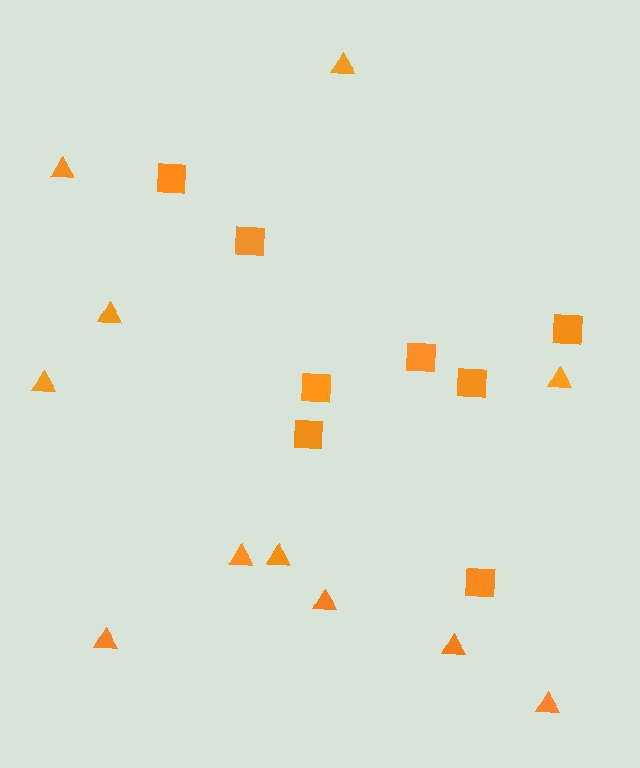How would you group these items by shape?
There are 2 groups: one group of triangles (11) and one group of squares (8).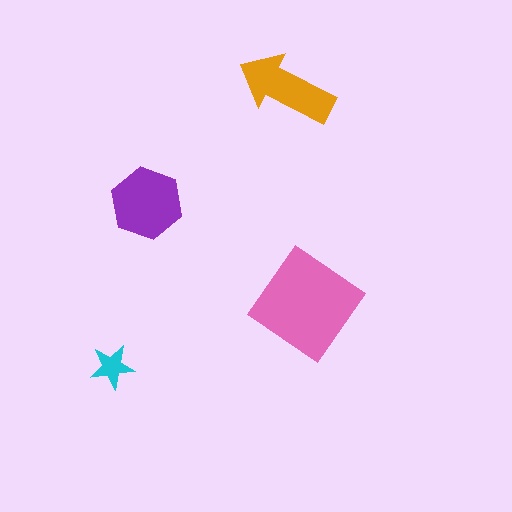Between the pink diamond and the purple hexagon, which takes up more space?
The pink diamond.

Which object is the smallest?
The cyan star.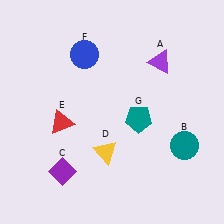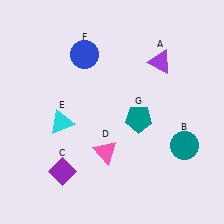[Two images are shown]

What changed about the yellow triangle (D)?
In Image 1, D is yellow. In Image 2, it changed to pink.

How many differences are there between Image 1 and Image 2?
There are 2 differences between the two images.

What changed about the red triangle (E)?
In Image 1, E is red. In Image 2, it changed to cyan.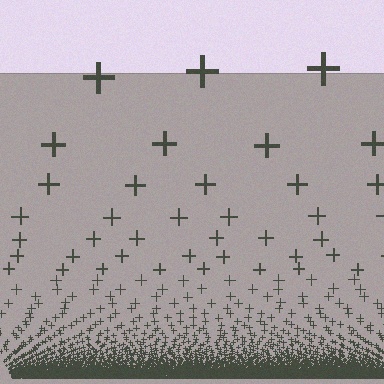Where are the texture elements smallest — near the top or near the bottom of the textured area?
Near the bottom.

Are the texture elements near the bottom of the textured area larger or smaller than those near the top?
Smaller. The gradient is inverted — elements near the bottom are smaller and denser.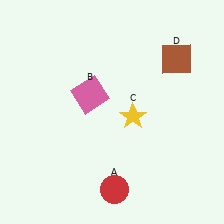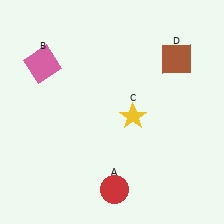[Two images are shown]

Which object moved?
The pink square (B) moved left.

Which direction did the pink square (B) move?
The pink square (B) moved left.